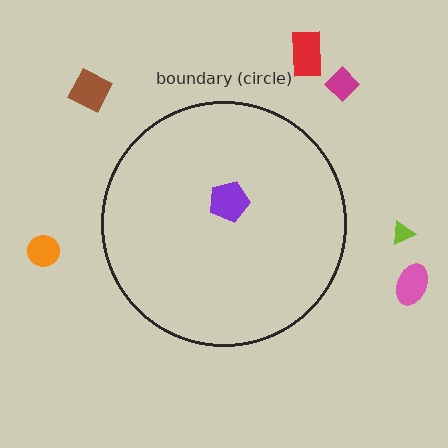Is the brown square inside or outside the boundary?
Outside.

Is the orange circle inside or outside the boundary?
Outside.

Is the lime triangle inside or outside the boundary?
Outside.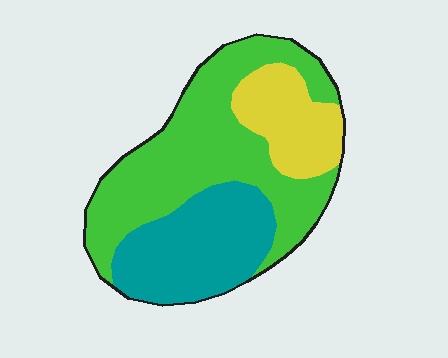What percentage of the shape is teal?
Teal covers 30% of the shape.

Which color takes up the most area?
Green, at roughly 50%.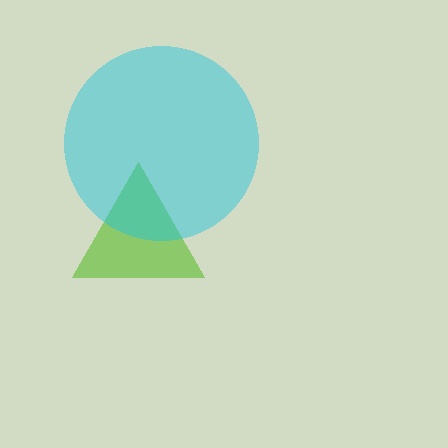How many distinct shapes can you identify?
There are 2 distinct shapes: a lime triangle, a cyan circle.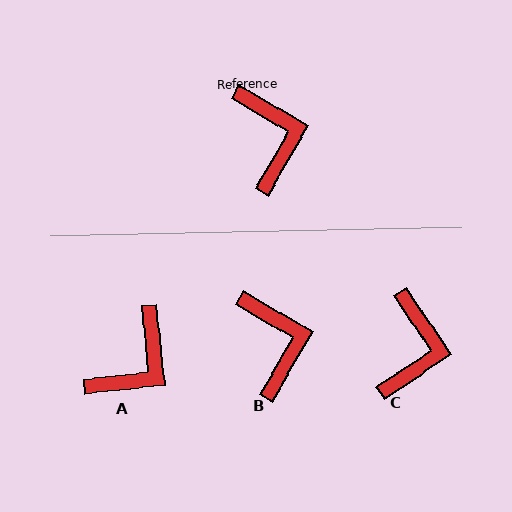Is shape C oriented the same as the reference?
No, it is off by about 26 degrees.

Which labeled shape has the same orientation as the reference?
B.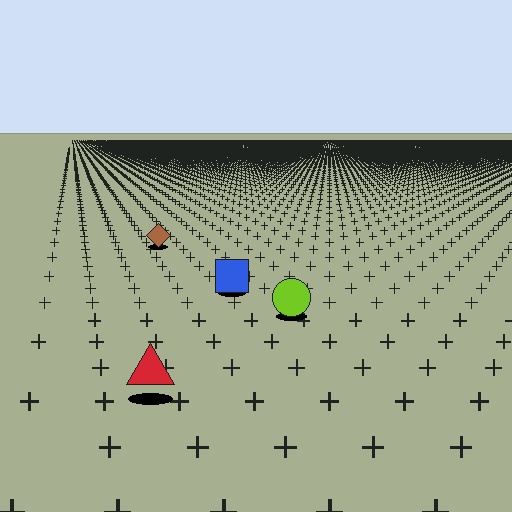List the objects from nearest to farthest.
From nearest to farthest: the red triangle, the lime circle, the blue square, the brown diamond.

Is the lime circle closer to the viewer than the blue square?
Yes. The lime circle is closer — you can tell from the texture gradient: the ground texture is coarser near it.